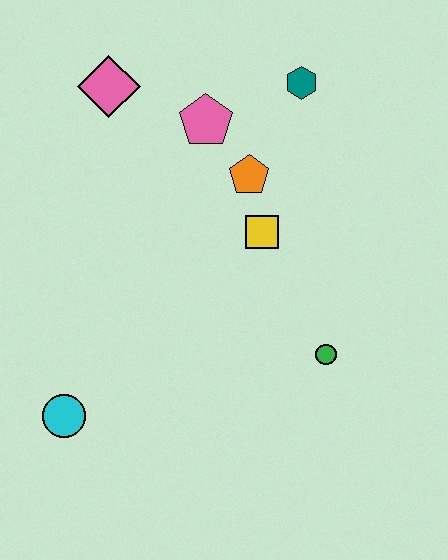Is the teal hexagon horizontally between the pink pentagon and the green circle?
Yes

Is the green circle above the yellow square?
No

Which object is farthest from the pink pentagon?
The cyan circle is farthest from the pink pentagon.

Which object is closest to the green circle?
The yellow square is closest to the green circle.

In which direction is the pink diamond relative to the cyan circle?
The pink diamond is above the cyan circle.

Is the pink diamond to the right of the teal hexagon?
No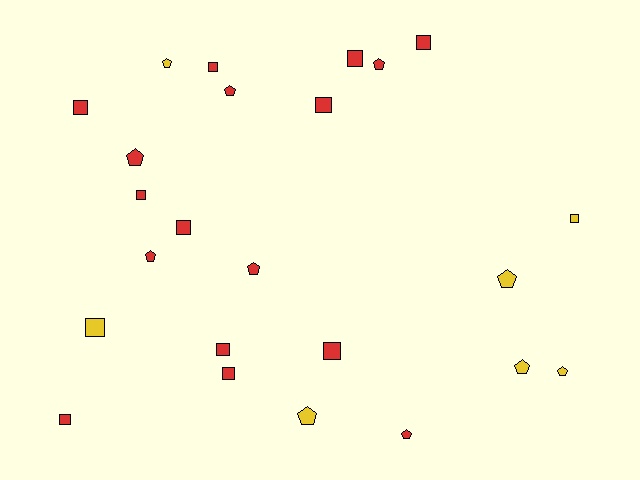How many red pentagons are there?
There are 6 red pentagons.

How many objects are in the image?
There are 24 objects.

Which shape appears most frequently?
Square, with 13 objects.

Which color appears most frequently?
Red, with 17 objects.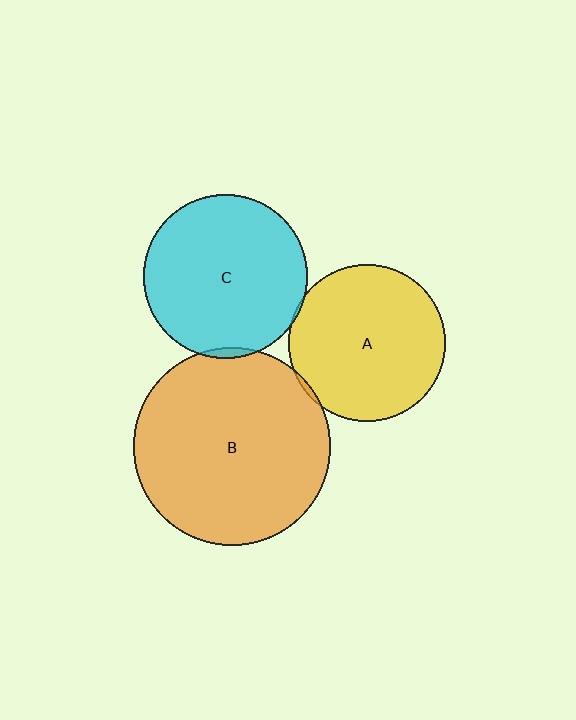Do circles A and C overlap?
Yes.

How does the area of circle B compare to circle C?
Approximately 1.4 times.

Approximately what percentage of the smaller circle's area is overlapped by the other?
Approximately 5%.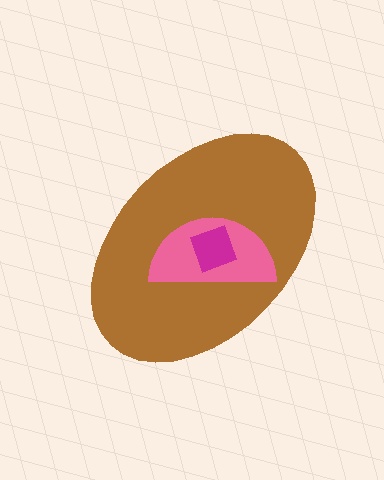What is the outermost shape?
The brown ellipse.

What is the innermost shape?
The magenta diamond.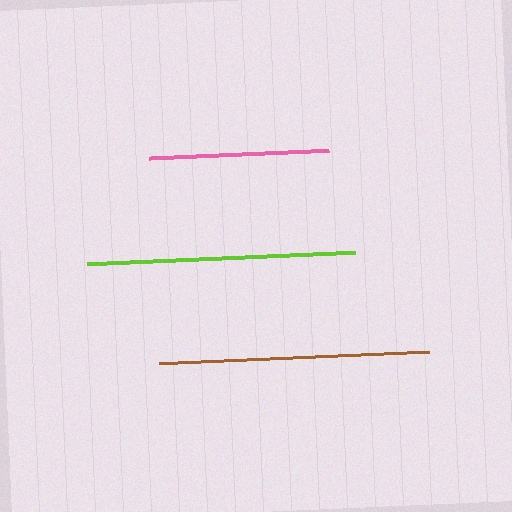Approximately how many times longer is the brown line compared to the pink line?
The brown line is approximately 1.5 times the length of the pink line.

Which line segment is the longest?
The brown line is the longest at approximately 271 pixels.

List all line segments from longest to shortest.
From longest to shortest: brown, lime, pink.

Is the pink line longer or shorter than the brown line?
The brown line is longer than the pink line.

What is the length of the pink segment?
The pink segment is approximately 180 pixels long.